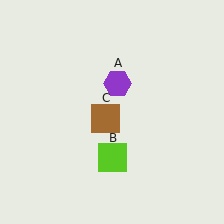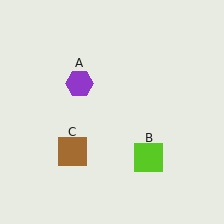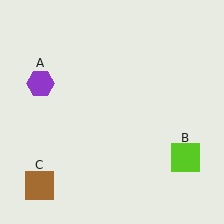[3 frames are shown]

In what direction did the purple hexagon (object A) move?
The purple hexagon (object A) moved left.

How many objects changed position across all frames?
3 objects changed position: purple hexagon (object A), lime square (object B), brown square (object C).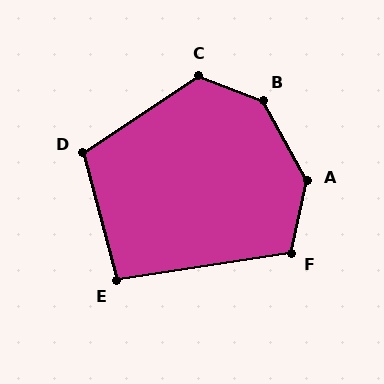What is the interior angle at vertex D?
Approximately 109 degrees (obtuse).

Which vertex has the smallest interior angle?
E, at approximately 96 degrees.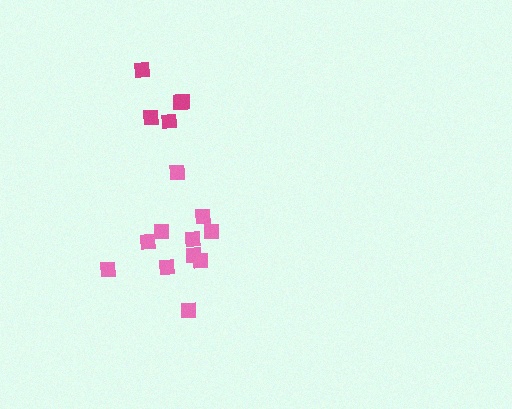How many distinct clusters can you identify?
There are 2 distinct clusters.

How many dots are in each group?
Group 1: 5 dots, Group 2: 11 dots (16 total).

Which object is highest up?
The magenta cluster is topmost.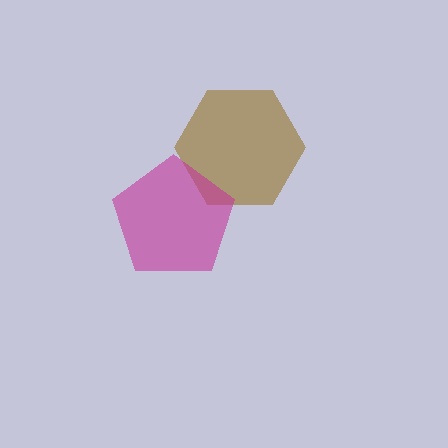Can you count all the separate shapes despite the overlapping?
Yes, there are 2 separate shapes.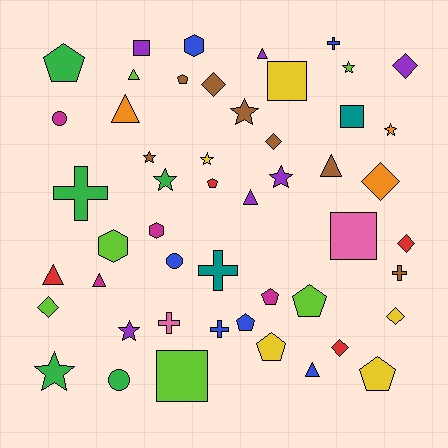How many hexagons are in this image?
There are 3 hexagons.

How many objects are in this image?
There are 50 objects.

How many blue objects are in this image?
There are 6 blue objects.